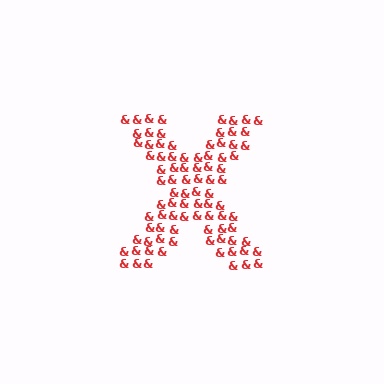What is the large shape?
The large shape is the letter X.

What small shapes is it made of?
It is made of small ampersands.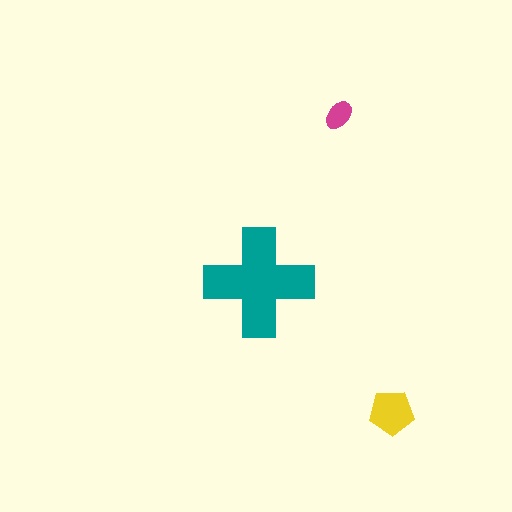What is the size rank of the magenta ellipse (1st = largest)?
3rd.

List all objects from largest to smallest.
The teal cross, the yellow pentagon, the magenta ellipse.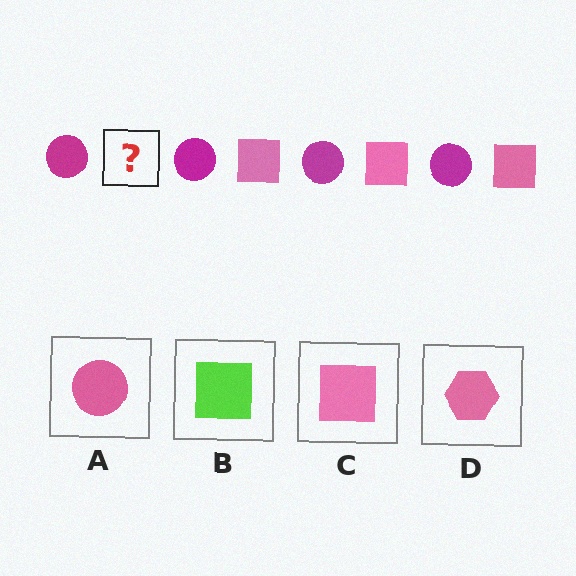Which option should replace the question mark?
Option C.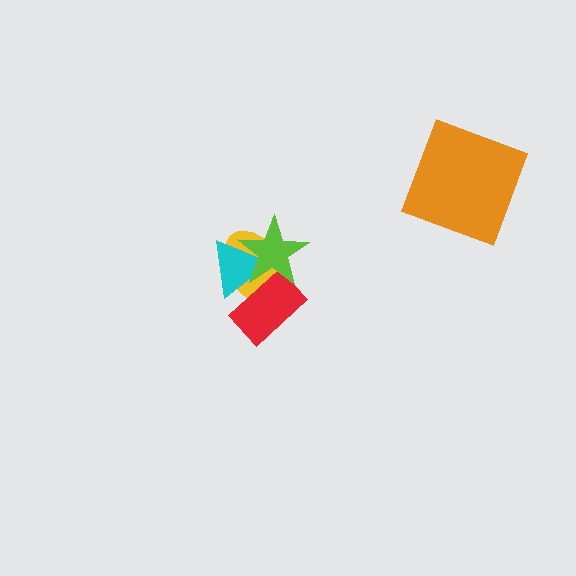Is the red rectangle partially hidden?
Yes, it is partially covered by another shape.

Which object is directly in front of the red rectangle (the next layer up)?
The cyan triangle is directly in front of the red rectangle.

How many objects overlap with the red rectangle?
3 objects overlap with the red rectangle.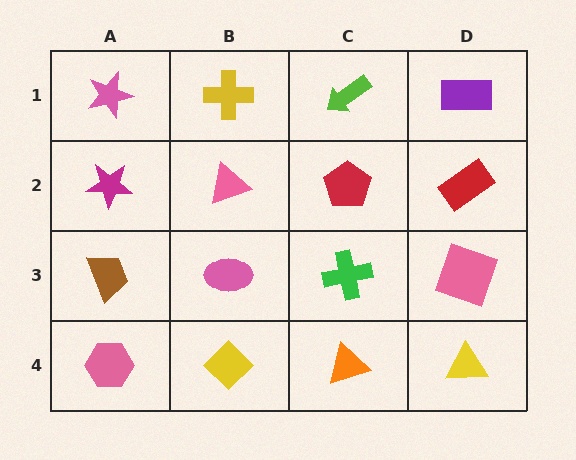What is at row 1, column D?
A purple rectangle.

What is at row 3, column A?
A brown trapezoid.